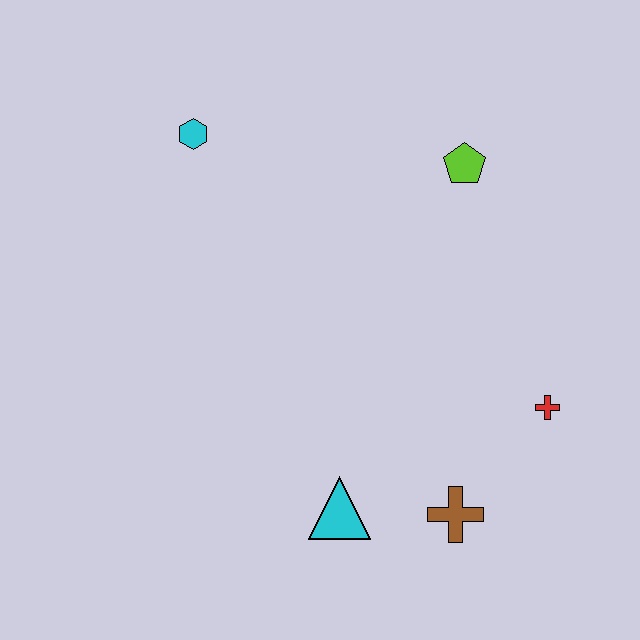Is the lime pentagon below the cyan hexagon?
Yes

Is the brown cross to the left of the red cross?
Yes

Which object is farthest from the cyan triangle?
The cyan hexagon is farthest from the cyan triangle.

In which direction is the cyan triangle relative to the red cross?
The cyan triangle is to the left of the red cross.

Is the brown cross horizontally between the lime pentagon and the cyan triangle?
Yes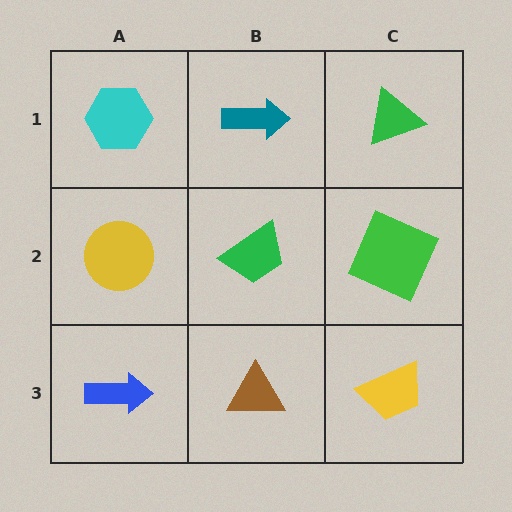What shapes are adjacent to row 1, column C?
A green square (row 2, column C), a teal arrow (row 1, column B).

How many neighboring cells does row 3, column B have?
3.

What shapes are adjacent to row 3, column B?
A green trapezoid (row 2, column B), a blue arrow (row 3, column A), a yellow trapezoid (row 3, column C).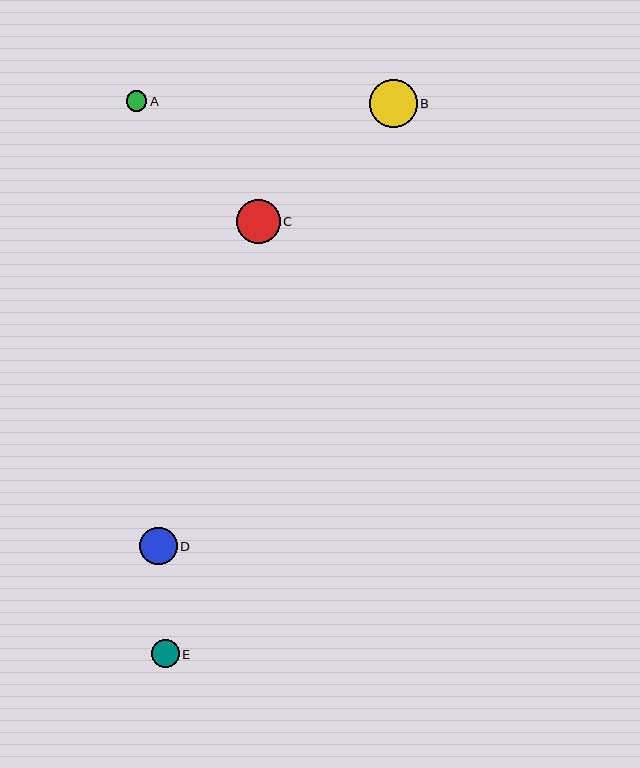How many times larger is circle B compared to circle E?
Circle B is approximately 1.7 times the size of circle E.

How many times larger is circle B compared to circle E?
Circle B is approximately 1.7 times the size of circle E.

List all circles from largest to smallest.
From largest to smallest: B, C, D, E, A.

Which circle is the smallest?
Circle A is the smallest with a size of approximately 20 pixels.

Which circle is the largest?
Circle B is the largest with a size of approximately 48 pixels.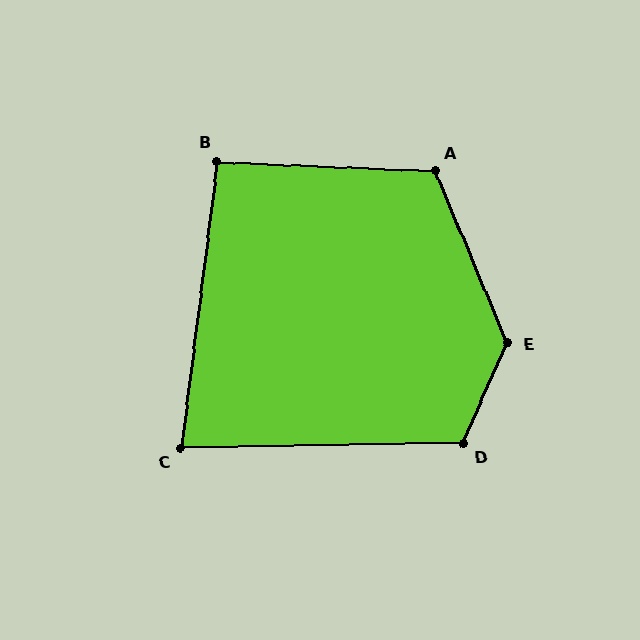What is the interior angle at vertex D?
Approximately 115 degrees (obtuse).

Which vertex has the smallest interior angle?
C, at approximately 82 degrees.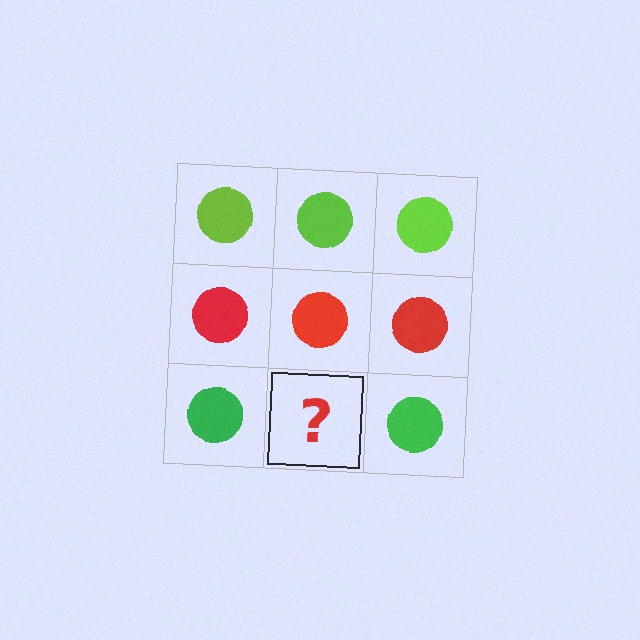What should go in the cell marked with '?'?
The missing cell should contain a green circle.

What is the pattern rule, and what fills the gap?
The rule is that each row has a consistent color. The gap should be filled with a green circle.